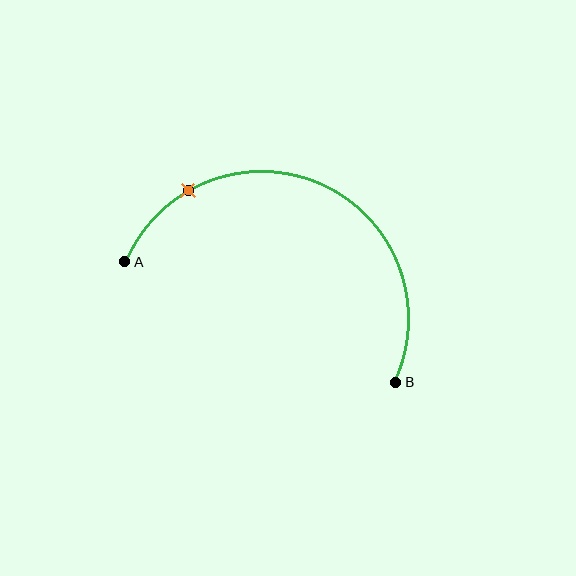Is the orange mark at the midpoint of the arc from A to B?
No. The orange mark lies on the arc but is closer to endpoint A. The arc midpoint would be at the point on the curve equidistant along the arc from both A and B.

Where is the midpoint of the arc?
The arc midpoint is the point on the curve farthest from the straight line joining A and B. It sits above that line.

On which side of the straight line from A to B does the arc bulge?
The arc bulges above the straight line connecting A and B.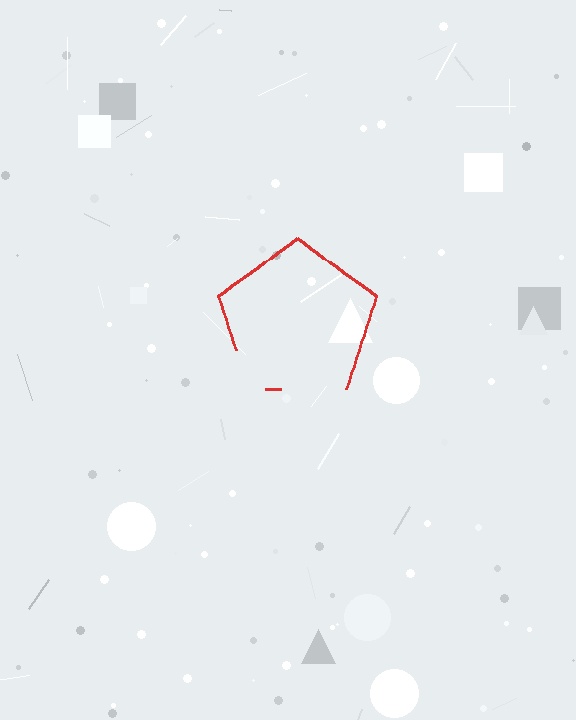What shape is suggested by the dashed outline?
The dashed outline suggests a pentagon.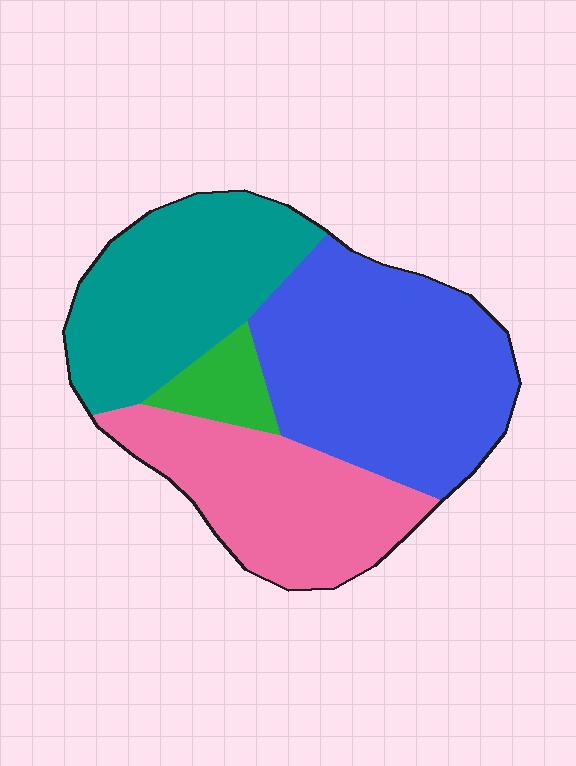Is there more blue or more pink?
Blue.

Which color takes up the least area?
Green, at roughly 5%.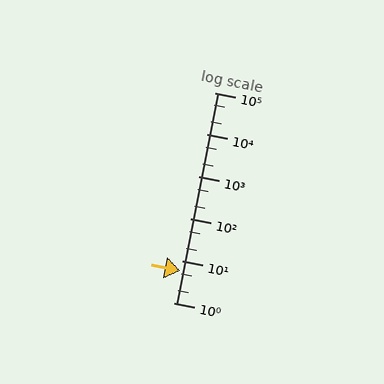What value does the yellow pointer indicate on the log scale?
The pointer indicates approximately 5.6.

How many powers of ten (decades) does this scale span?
The scale spans 5 decades, from 1 to 100000.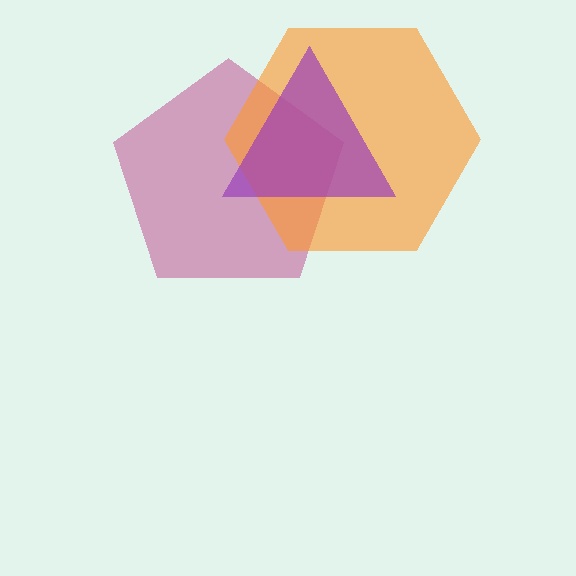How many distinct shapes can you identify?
There are 3 distinct shapes: a magenta pentagon, an orange hexagon, a purple triangle.